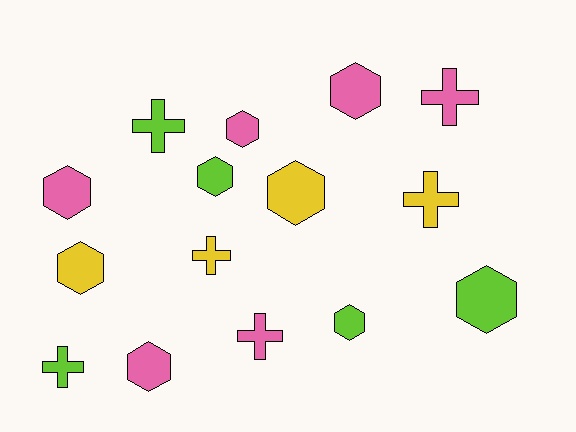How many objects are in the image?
There are 15 objects.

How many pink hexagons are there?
There are 4 pink hexagons.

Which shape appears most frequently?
Hexagon, with 9 objects.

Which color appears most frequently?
Pink, with 6 objects.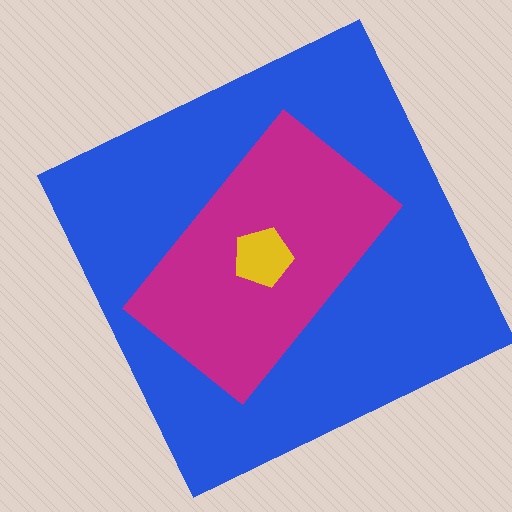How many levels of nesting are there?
3.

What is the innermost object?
The yellow pentagon.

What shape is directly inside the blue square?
The magenta rectangle.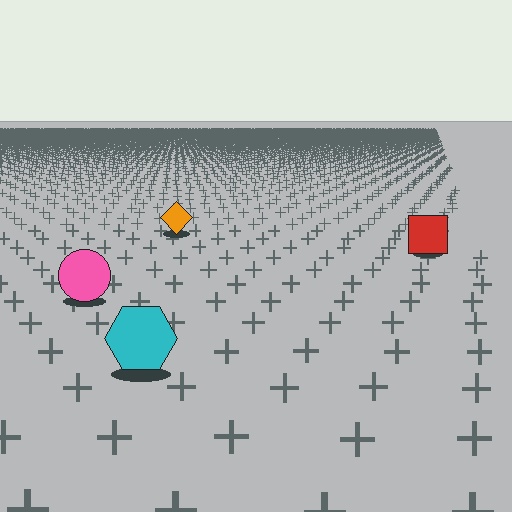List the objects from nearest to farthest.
From nearest to farthest: the cyan hexagon, the pink circle, the red square, the orange diamond.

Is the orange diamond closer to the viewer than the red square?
No. The red square is closer — you can tell from the texture gradient: the ground texture is coarser near it.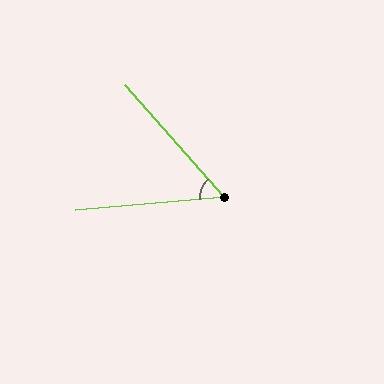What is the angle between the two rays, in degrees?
Approximately 53 degrees.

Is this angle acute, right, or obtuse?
It is acute.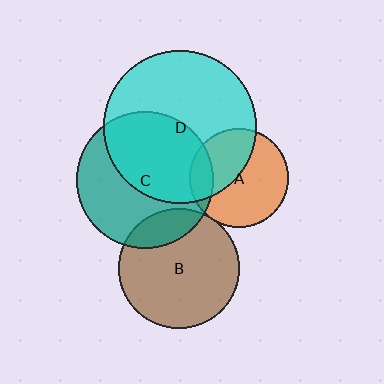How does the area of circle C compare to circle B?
Approximately 1.3 times.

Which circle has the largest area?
Circle D (cyan).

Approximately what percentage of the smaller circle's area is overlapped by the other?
Approximately 5%.